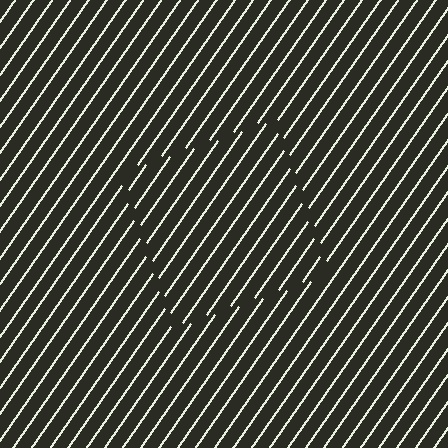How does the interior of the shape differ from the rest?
The interior of the shape contains the same grating, shifted by half a period — the contour is defined by the phase discontinuity where line-ends from the inner and outer gratings abut.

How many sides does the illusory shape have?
4 sides — the line-ends trace a square.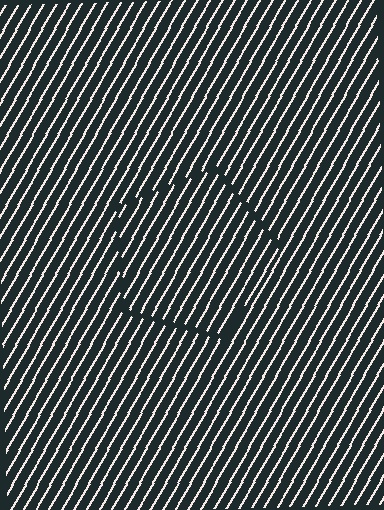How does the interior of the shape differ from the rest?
The interior of the shape contains the same grating, shifted by half a period — the contour is defined by the phase discontinuity where line-ends from the inner and outer gratings abut.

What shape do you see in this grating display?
An illusory pentagon. The interior of the shape contains the same grating, shifted by half a period — the contour is defined by the phase discontinuity where line-ends from the inner and outer gratings abut.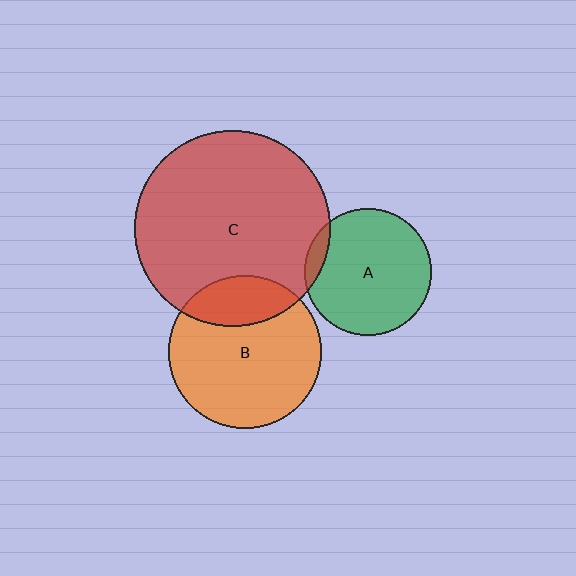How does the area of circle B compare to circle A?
Approximately 1.5 times.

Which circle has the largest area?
Circle C (red).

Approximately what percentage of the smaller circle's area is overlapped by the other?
Approximately 25%.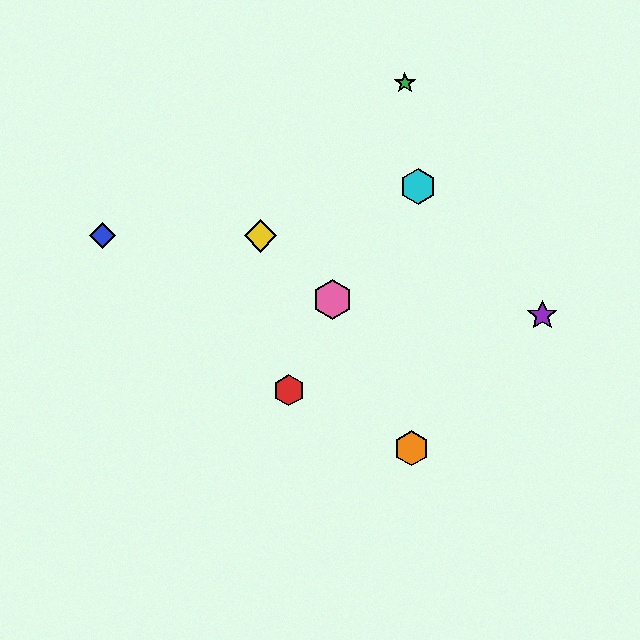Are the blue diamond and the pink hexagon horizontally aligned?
No, the blue diamond is at y≈236 and the pink hexagon is at y≈299.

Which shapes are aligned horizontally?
The blue diamond, the yellow diamond are aligned horizontally.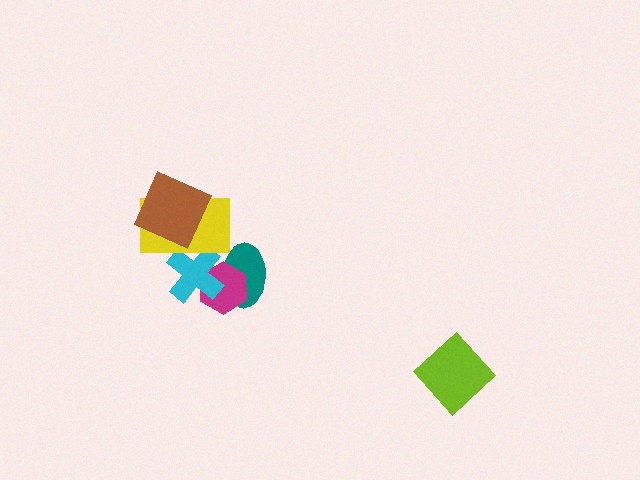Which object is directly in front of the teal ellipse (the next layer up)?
The magenta hexagon is directly in front of the teal ellipse.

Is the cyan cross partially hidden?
Yes, it is partially covered by another shape.